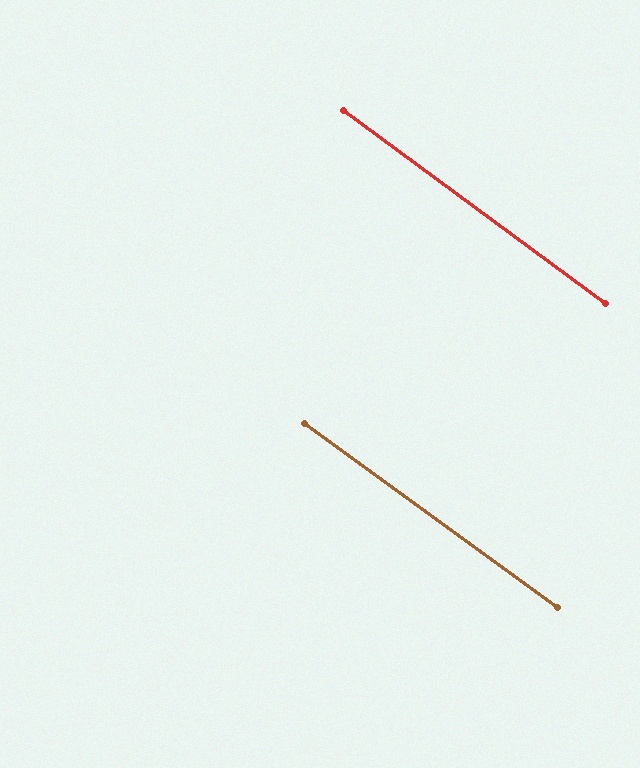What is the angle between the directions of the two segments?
Approximately 0 degrees.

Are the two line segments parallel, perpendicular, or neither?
Parallel — their directions differ by only 0.2°.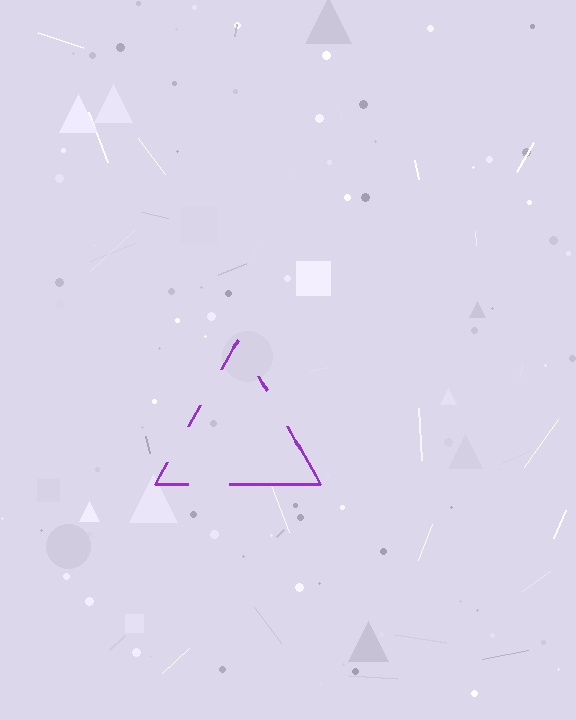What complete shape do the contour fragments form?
The contour fragments form a triangle.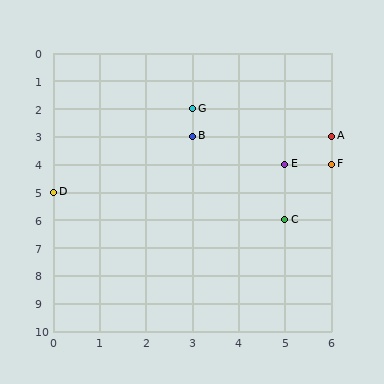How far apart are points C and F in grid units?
Points C and F are 1 column and 2 rows apart (about 2.2 grid units diagonally).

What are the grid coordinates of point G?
Point G is at grid coordinates (3, 2).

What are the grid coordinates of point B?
Point B is at grid coordinates (3, 3).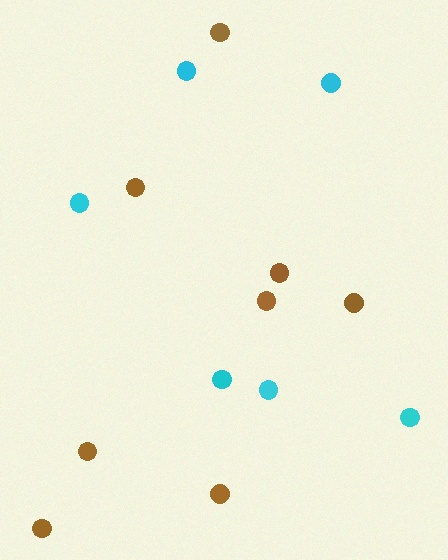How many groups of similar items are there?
There are 2 groups: one group of cyan circles (6) and one group of brown circles (8).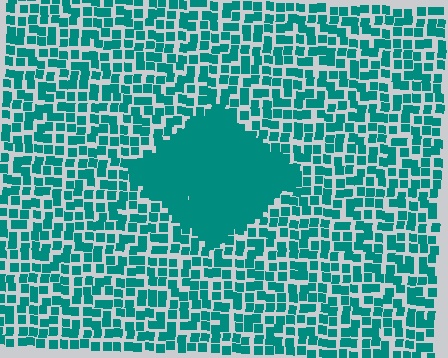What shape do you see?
I see a diamond.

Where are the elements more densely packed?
The elements are more densely packed inside the diamond boundary.